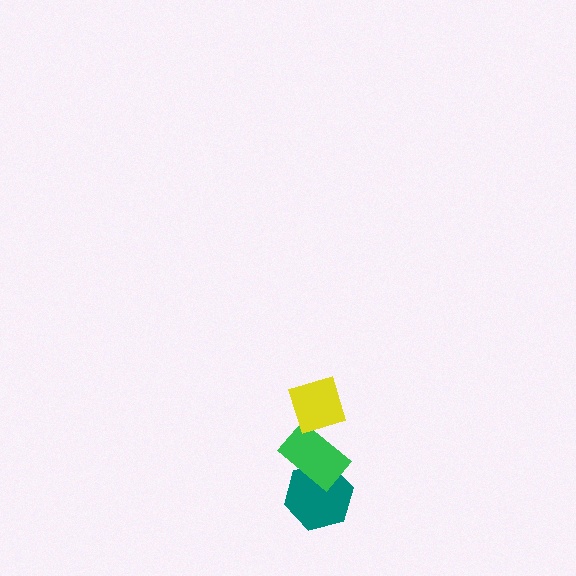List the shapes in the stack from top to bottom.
From top to bottom: the yellow diamond, the green rectangle, the teal hexagon.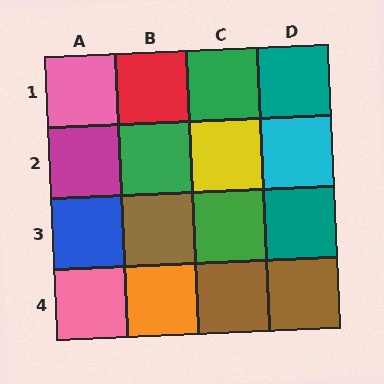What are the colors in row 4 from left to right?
Pink, orange, brown, brown.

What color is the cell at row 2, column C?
Yellow.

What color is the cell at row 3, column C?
Green.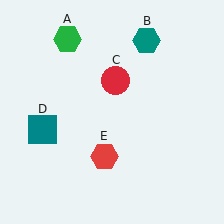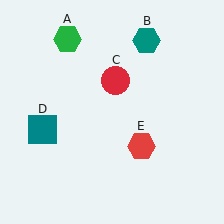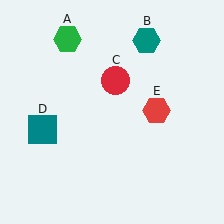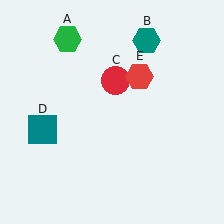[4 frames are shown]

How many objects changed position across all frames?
1 object changed position: red hexagon (object E).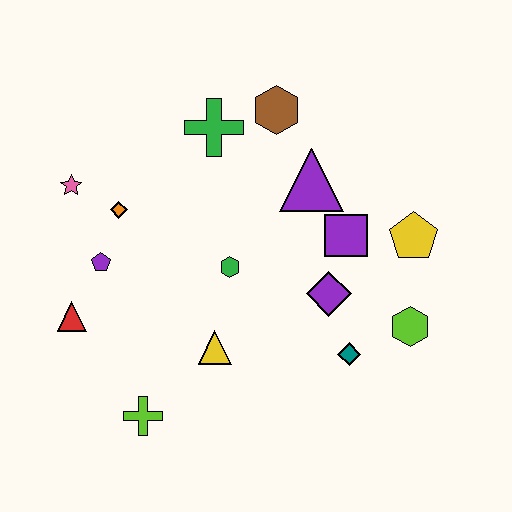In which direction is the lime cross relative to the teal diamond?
The lime cross is to the left of the teal diamond.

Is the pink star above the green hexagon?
Yes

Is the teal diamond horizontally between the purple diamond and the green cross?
No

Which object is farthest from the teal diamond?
The pink star is farthest from the teal diamond.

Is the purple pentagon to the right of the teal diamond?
No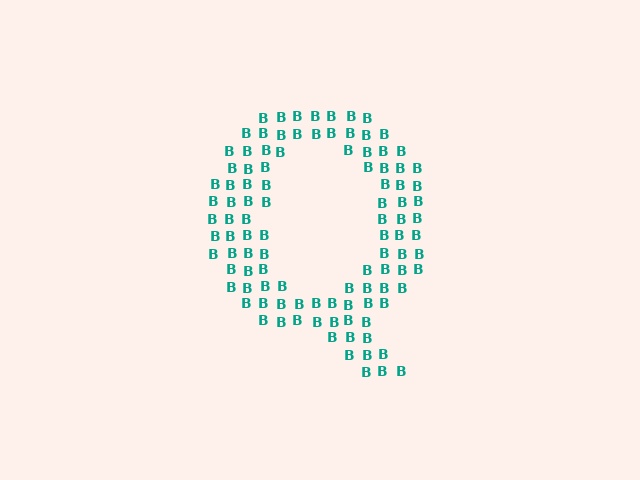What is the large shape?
The large shape is the letter Q.